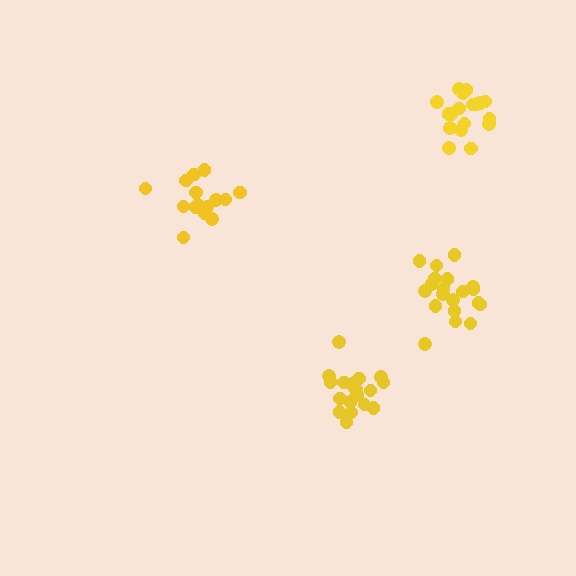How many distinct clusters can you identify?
There are 4 distinct clusters.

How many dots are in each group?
Group 1: 18 dots, Group 2: 19 dots, Group 3: 15 dots, Group 4: 20 dots (72 total).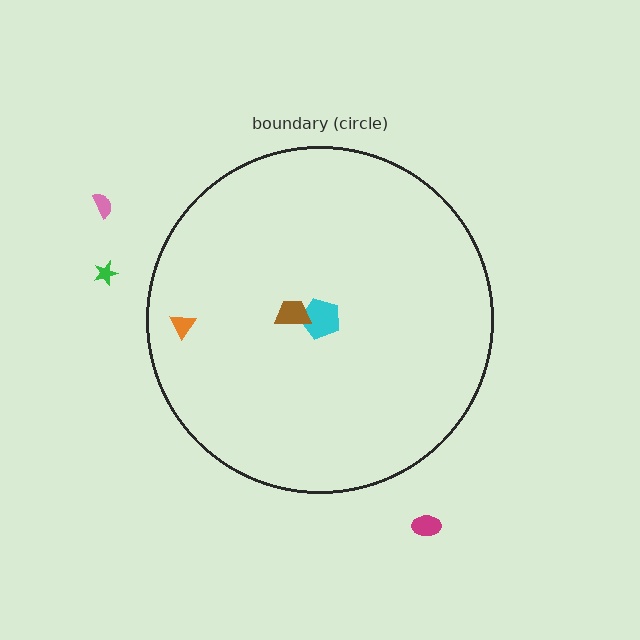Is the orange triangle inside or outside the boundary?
Inside.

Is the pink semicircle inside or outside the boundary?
Outside.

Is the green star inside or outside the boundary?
Outside.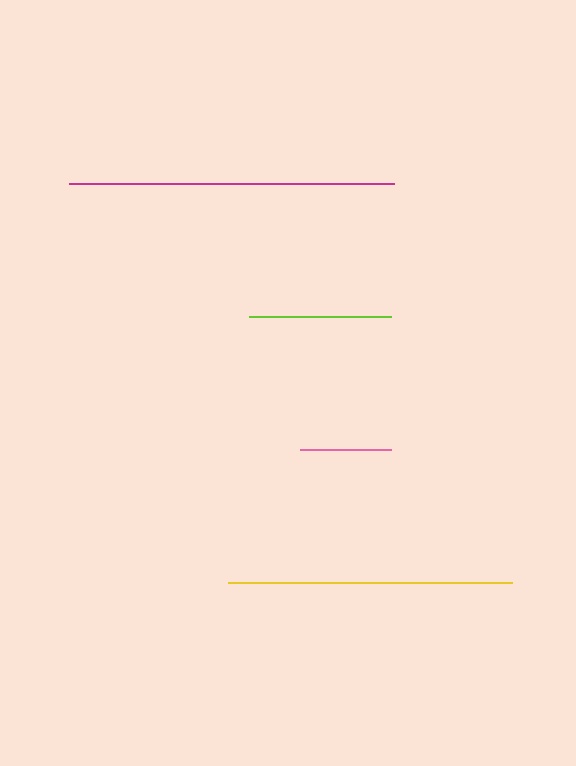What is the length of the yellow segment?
The yellow segment is approximately 284 pixels long.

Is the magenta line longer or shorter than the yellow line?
The magenta line is longer than the yellow line.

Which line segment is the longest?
The magenta line is the longest at approximately 325 pixels.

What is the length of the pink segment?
The pink segment is approximately 91 pixels long.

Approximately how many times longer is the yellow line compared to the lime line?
The yellow line is approximately 2.0 times the length of the lime line.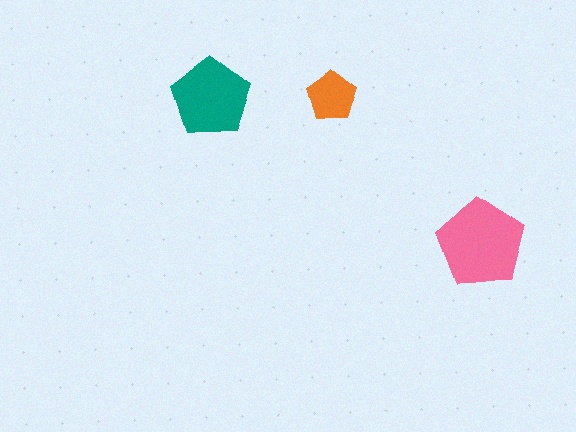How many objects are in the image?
There are 3 objects in the image.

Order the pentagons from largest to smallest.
the pink one, the teal one, the orange one.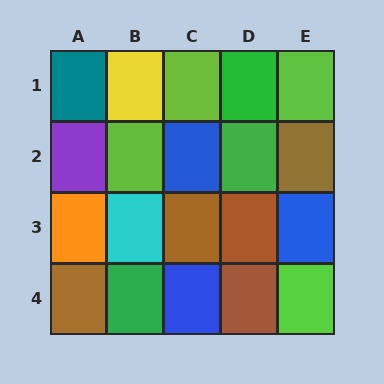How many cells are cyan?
1 cell is cyan.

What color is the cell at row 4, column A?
Brown.